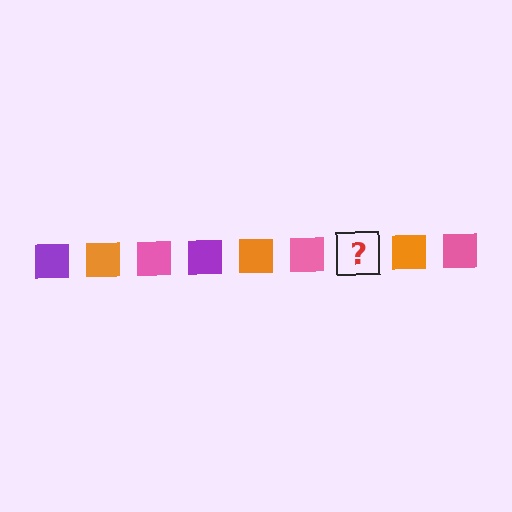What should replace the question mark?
The question mark should be replaced with a purple square.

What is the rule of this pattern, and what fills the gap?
The rule is that the pattern cycles through purple, orange, pink squares. The gap should be filled with a purple square.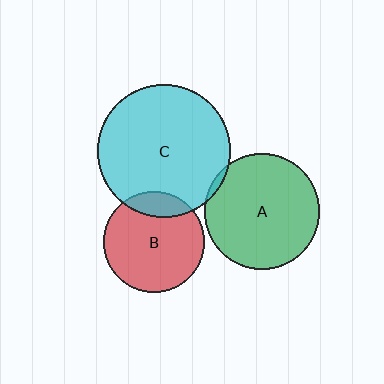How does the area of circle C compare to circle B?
Approximately 1.7 times.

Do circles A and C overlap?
Yes.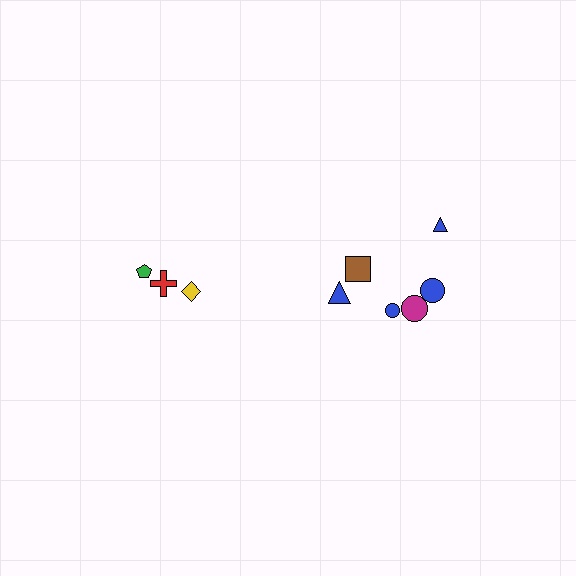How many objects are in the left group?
There are 3 objects.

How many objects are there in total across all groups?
There are 9 objects.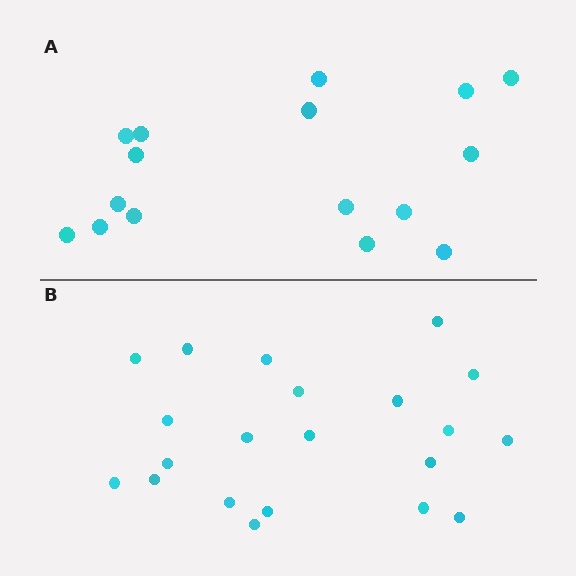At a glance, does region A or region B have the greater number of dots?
Region B (the bottom region) has more dots.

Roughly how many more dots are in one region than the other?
Region B has about 5 more dots than region A.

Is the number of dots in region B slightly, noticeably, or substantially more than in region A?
Region B has noticeably more, but not dramatically so. The ratio is roughly 1.3 to 1.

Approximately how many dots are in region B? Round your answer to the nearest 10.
About 20 dots. (The exact count is 21, which rounds to 20.)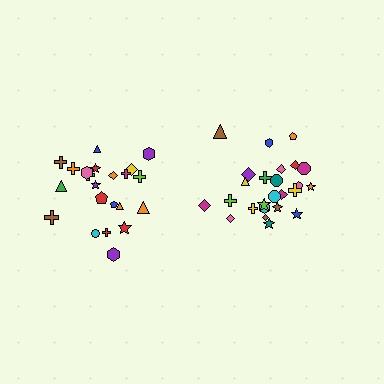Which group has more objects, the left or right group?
The right group.